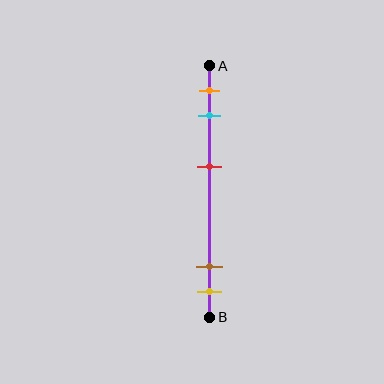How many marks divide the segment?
There are 5 marks dividing the segment.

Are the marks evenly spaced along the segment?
No, the marks are not evenly spaced.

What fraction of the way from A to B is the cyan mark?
The cyan mark is approximately 20% (0.2) of the way from A to B.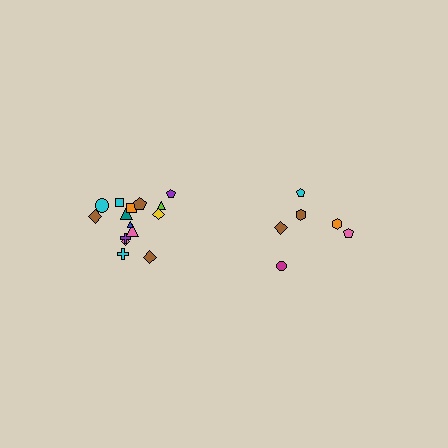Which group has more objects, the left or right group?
The left group.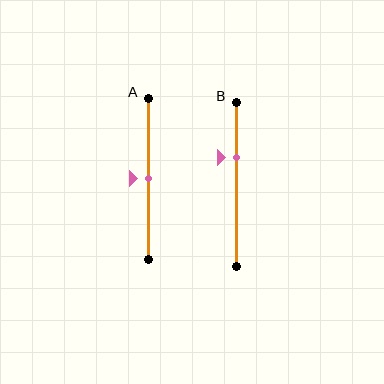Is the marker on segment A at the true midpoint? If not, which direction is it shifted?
Yes, the marker on segment A is at the true midpoint.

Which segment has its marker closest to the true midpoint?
Segment A has its marker closest to the true midpoint.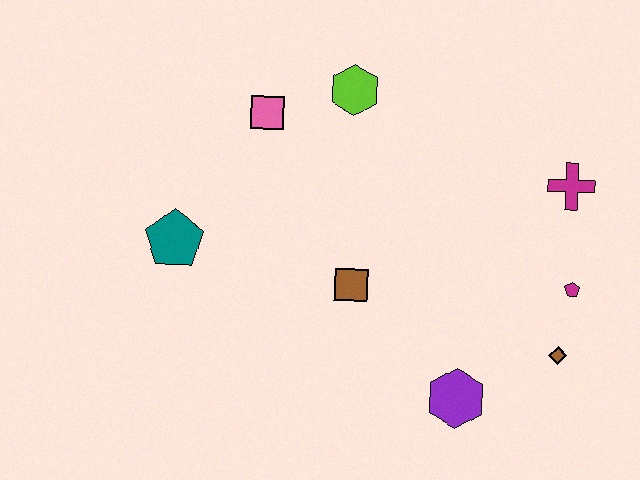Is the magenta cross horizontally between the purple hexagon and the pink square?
No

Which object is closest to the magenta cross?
The magenta pentagon is closest to the magenta cross.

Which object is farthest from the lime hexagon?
The brown diamond is farthest from the lime hexagon.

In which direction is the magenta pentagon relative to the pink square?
The magenta pentagon is to the right of the pink square.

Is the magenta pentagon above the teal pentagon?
No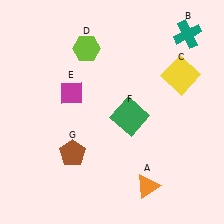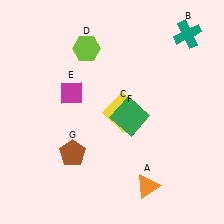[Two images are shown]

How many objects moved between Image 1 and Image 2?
1 object moved between the two images.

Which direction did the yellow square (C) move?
The yellow square (C) moved left.